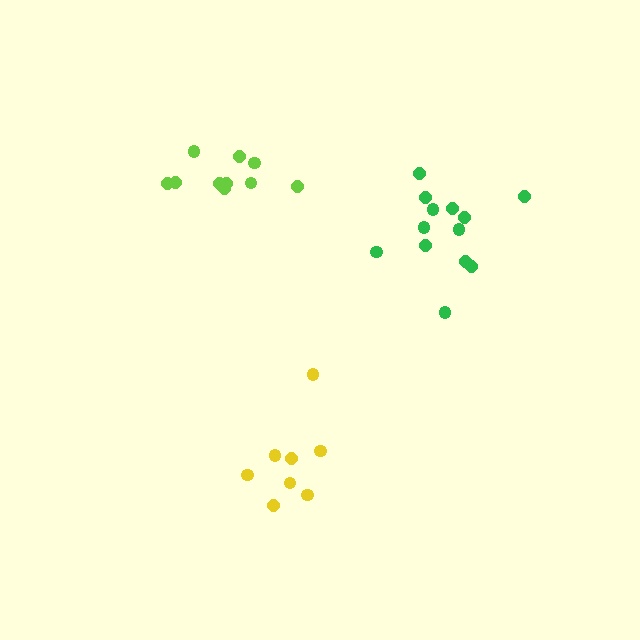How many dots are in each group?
Group 1: 8 dots, Group 2: 13 dots, Group 3: 10 dots (31 total).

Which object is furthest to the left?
The lime cluster is leftmost.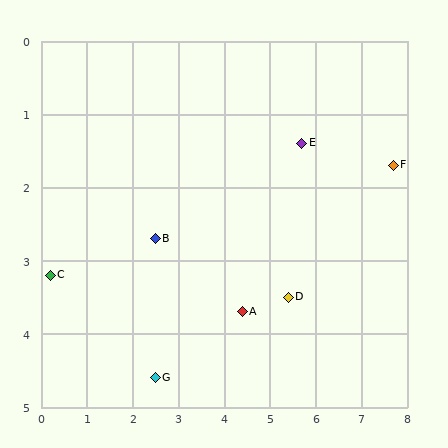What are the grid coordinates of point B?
Point B is at approximately (2.5, 2.7).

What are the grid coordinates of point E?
Point E is at approximately (5.7, 1.4).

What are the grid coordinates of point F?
Point F is at approximately (7.7, 1.7).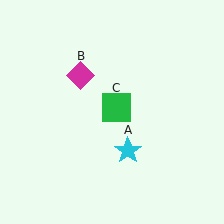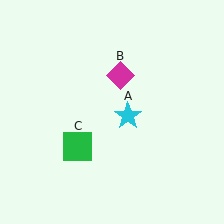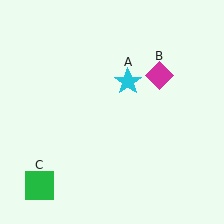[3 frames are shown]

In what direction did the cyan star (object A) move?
The cyan star (object A) moved up.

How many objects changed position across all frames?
3 objects changed position: cyan star (object A), magenta diamond (object B), green square (object C).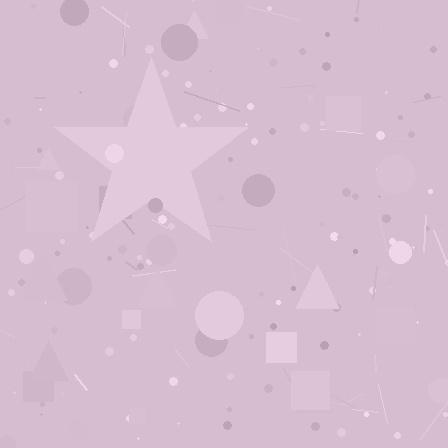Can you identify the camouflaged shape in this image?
The camouflaged shape is a star.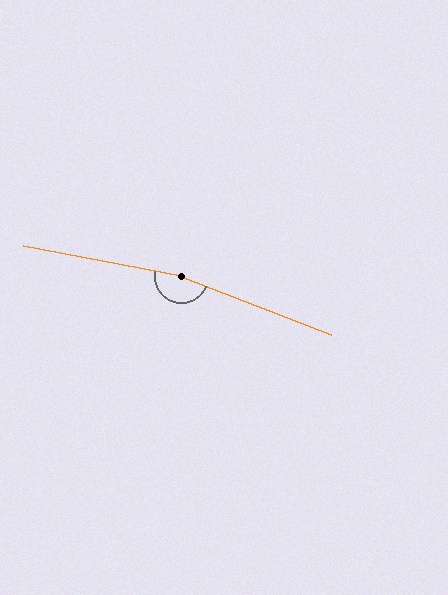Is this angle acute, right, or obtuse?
It is obtuse.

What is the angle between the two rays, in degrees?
Approximately 170 degrees.